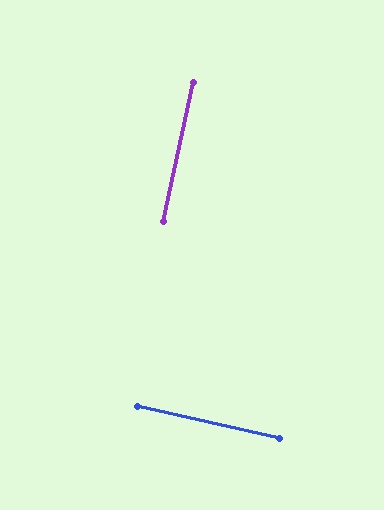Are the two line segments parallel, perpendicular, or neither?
Perpendicular — they meet at approximately 89°.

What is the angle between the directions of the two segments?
Approximately 89 degrees.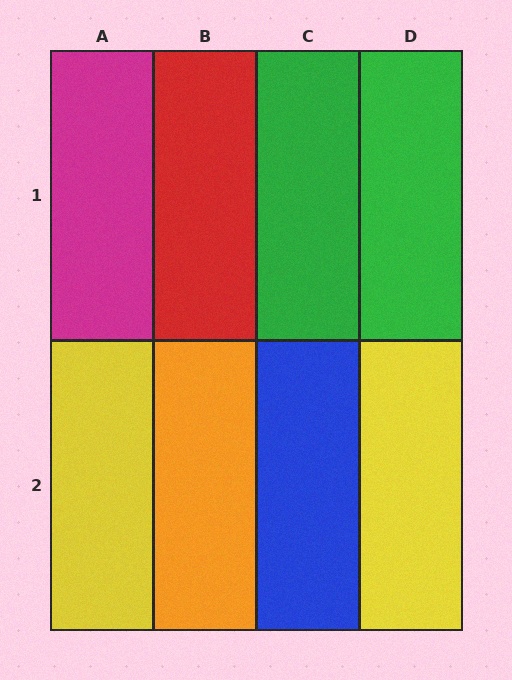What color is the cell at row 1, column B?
Red.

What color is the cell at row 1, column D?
Green.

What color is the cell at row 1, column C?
Green.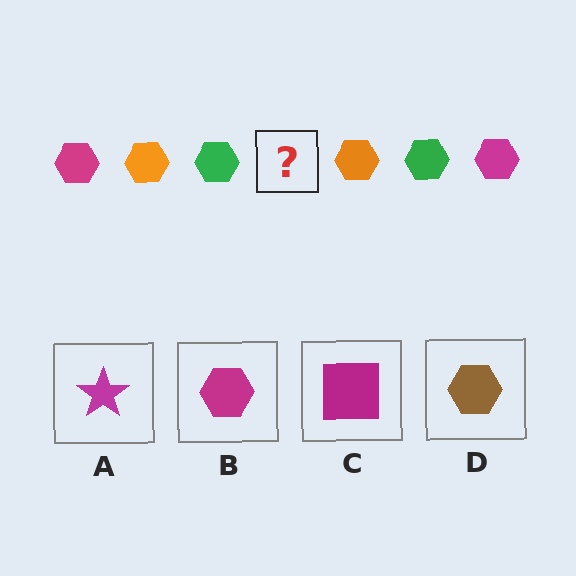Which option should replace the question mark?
Option B.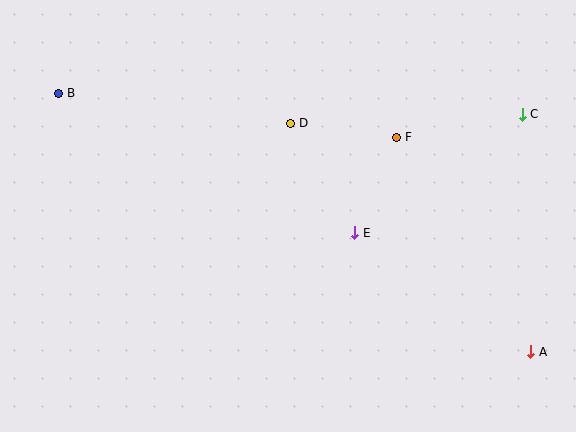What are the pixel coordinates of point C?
Point C is at (522, 115).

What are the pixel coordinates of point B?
Point B is at (59, 93).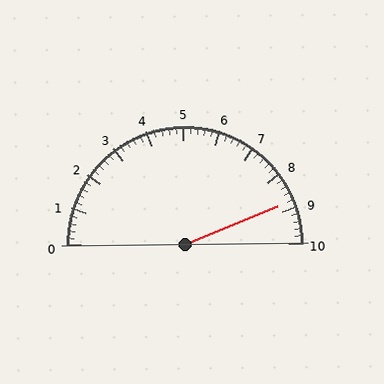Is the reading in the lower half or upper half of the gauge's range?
The reading is in the upper half of the range (0 to 10).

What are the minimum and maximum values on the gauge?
The gauge ranges from 0 to 10.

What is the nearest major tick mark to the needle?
The nearest major tick mark is 9.